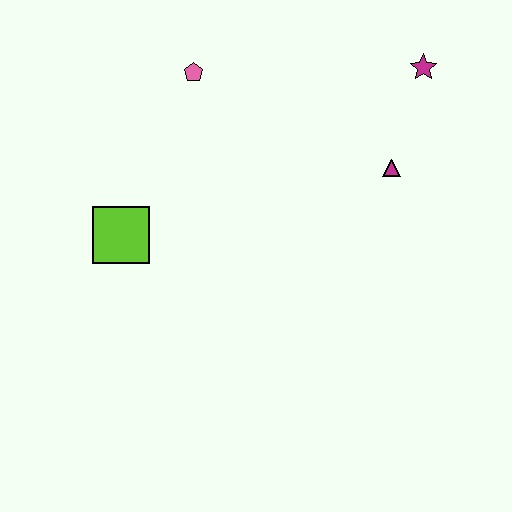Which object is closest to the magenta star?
The magenta triangle is closest to the magenta star.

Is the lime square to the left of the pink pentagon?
Yes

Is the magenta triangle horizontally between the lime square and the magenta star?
Yes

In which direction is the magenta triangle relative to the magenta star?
The magenta triangle is below the magenta star.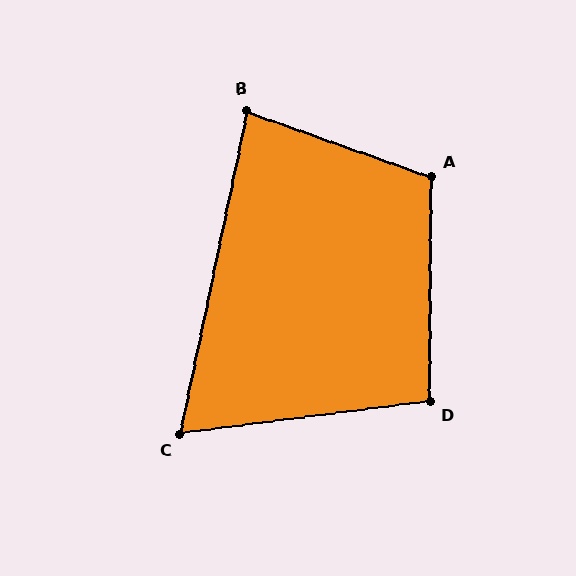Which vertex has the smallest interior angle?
C, at approximately 71 degrees.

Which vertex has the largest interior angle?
A, at approximately 109 degrees.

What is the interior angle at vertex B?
Approximately 82 degrees (acute).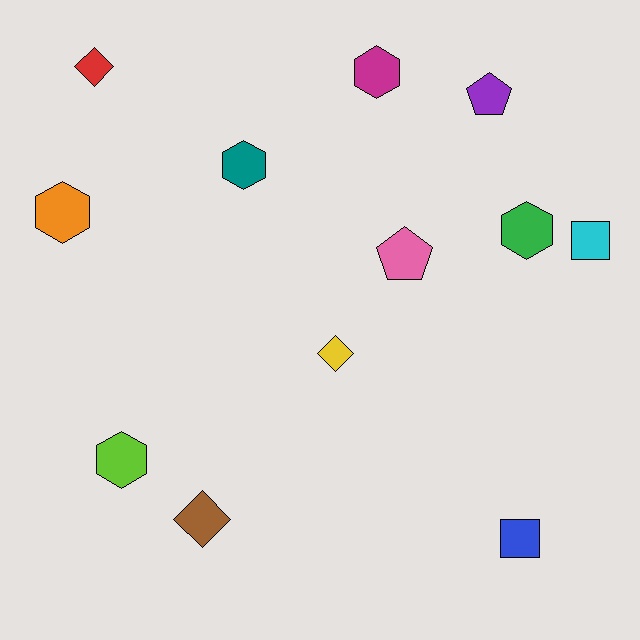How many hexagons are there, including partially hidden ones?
There are 5 hexagons.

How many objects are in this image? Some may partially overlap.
There are 12 objects.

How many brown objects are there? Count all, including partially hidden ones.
There is 1 brown object.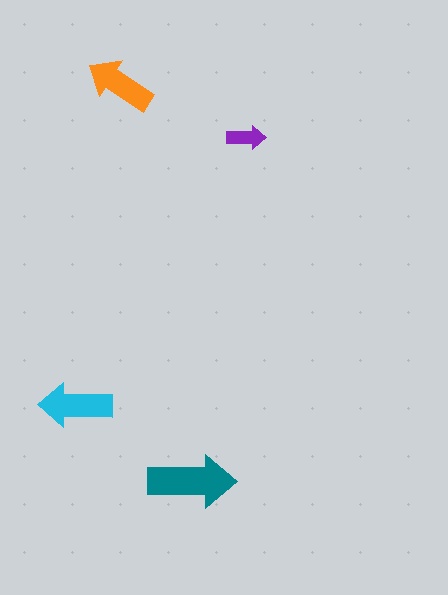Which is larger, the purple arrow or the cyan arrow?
The cyan one.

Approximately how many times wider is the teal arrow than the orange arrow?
About 1.5 times wider.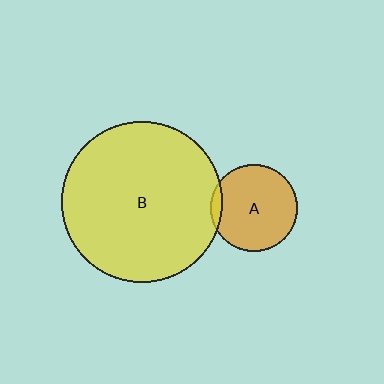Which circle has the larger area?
Circle B (yellow).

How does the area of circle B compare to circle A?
Approximately 3.4 times.